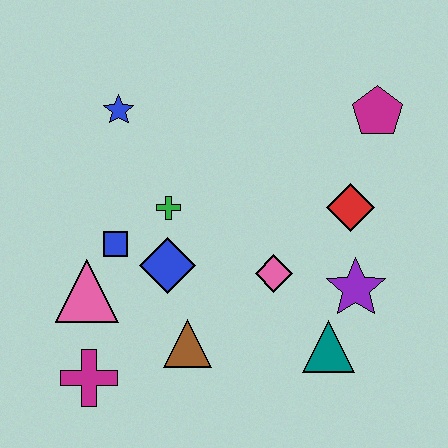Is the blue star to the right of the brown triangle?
No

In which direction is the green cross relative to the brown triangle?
The green cross is above the brown triangle.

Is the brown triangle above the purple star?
No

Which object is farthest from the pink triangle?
The magenta pentagon is farthest from the pink triangle.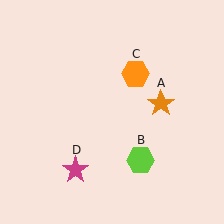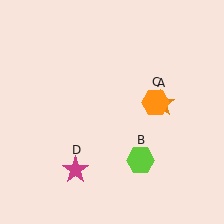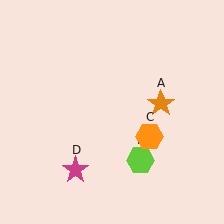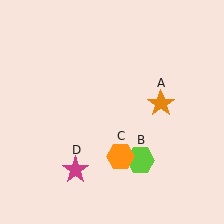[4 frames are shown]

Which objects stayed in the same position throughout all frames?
Orange star (object A) and lime hexagon (object B) and magenta star (object D) remained stationary.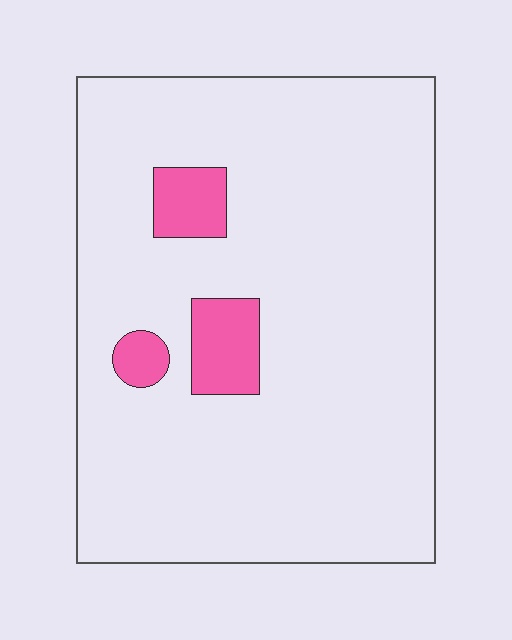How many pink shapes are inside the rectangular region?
3.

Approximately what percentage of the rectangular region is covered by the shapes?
Approximately 10%.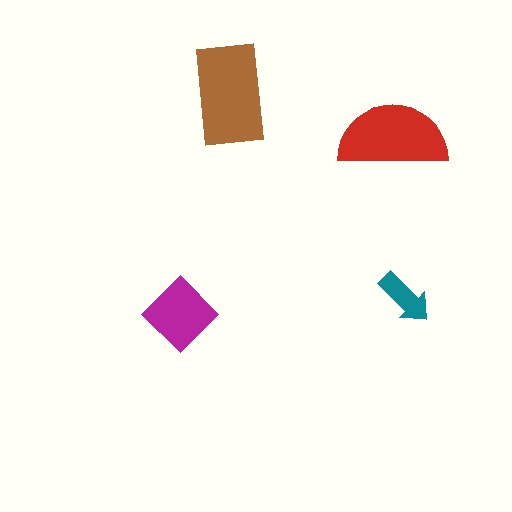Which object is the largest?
The brown rectangle.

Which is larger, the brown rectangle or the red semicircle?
The brown rectangle.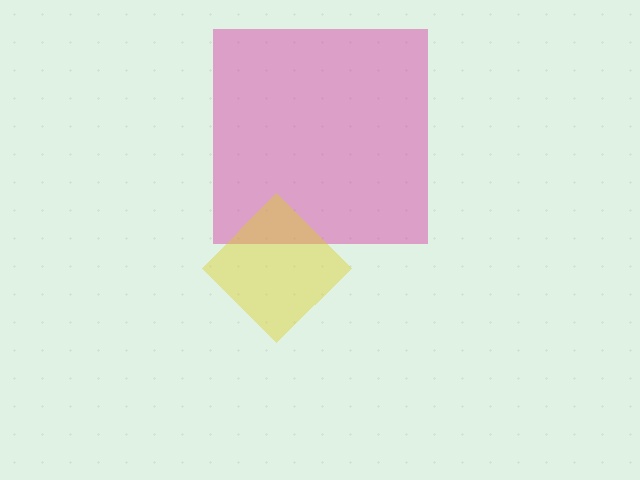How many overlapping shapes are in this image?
There are 2 overlapping shapes in the image.